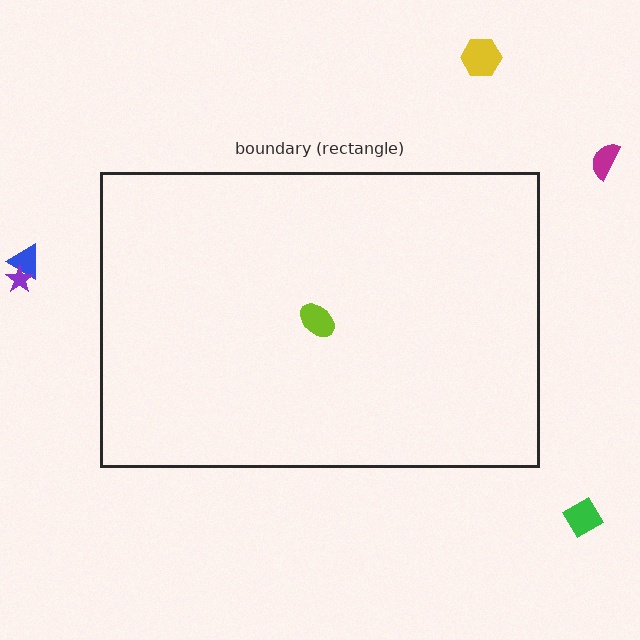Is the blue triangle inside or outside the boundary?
Outside.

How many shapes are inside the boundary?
1 inside, 5 outside.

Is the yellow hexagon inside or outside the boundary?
Outside.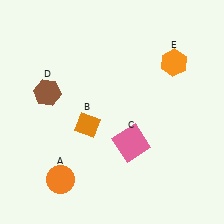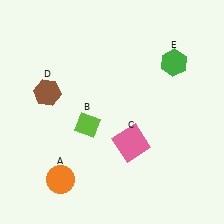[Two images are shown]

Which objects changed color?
B changed from orange to lime. E changed from orange to green.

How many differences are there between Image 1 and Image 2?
There are 2 differences between the two images.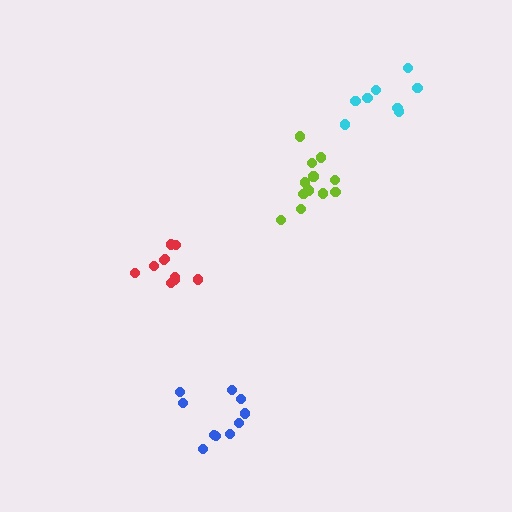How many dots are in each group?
Group 1: 10 dots, Group 2: 8 dots, Group 3: 12 dots, Group 4: 10 dots (40 total).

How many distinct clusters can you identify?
There are 4 distinct clusters.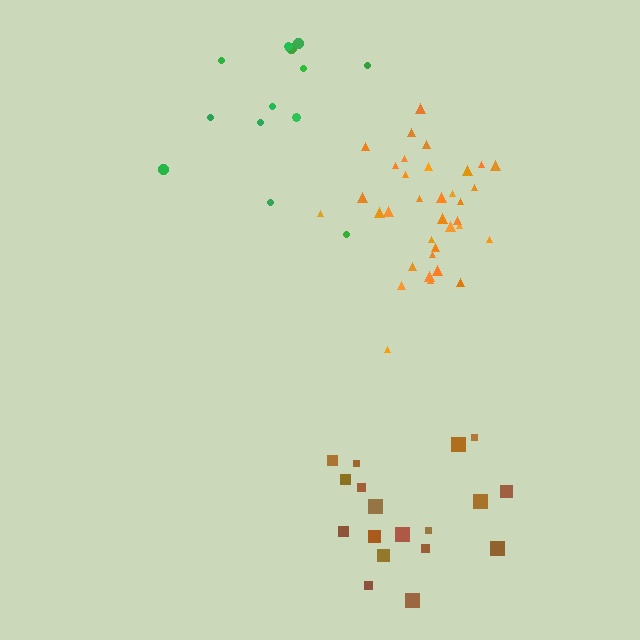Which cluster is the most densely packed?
Orange.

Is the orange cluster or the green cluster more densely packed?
Orange.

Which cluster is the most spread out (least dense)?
Green.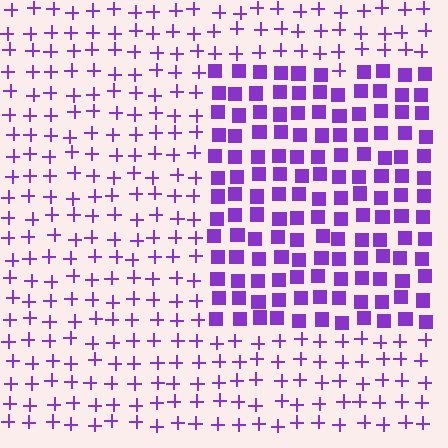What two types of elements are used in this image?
The image uses squares inside the rectangle region and plus signs outside it.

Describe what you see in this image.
The image is filled with small purple elements arranged in a uniform grid. A rectangle-shaped region contains squares, while the surrounding area contains plus signs. The boundary is defined purely by the change in element shape.